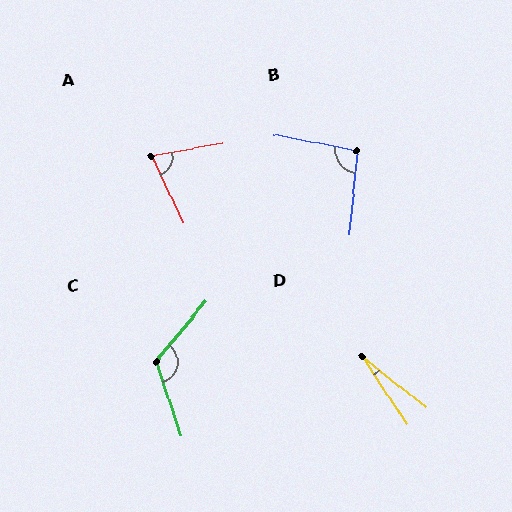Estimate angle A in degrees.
Approximately 75 degrees.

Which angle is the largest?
C, at approximately 122 degrees.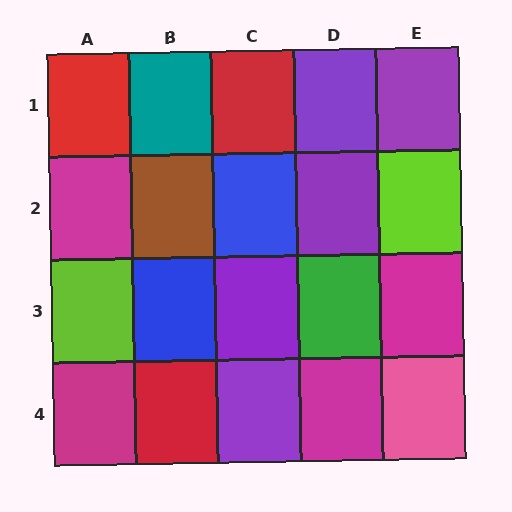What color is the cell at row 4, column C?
Purple.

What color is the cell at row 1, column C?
Red.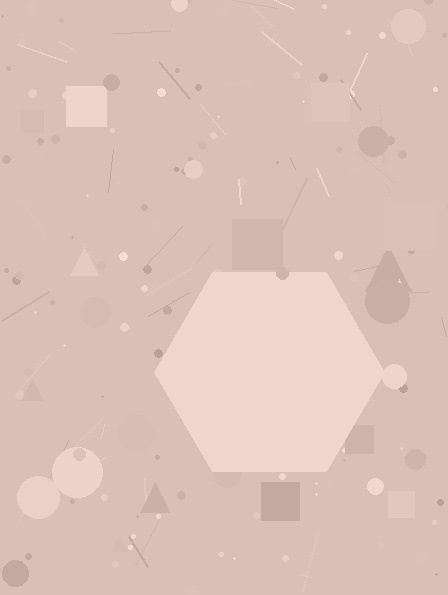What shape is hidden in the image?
A hexagon is hidden in the image.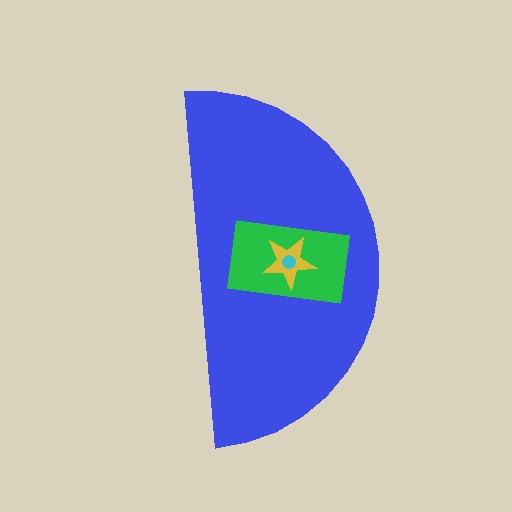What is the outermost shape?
The blue semicircle.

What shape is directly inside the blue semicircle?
The green rectangle.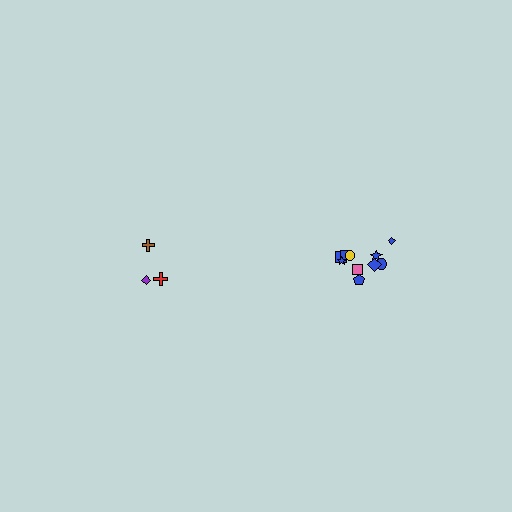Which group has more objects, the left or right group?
The right group.